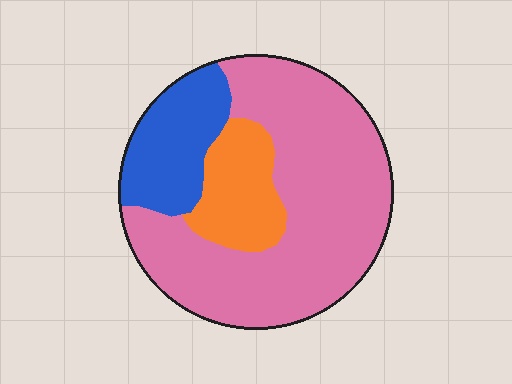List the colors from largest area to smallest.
From largest to smallest: pink, blue, orange.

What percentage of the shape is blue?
Blue takes up less than a quarter of the shape.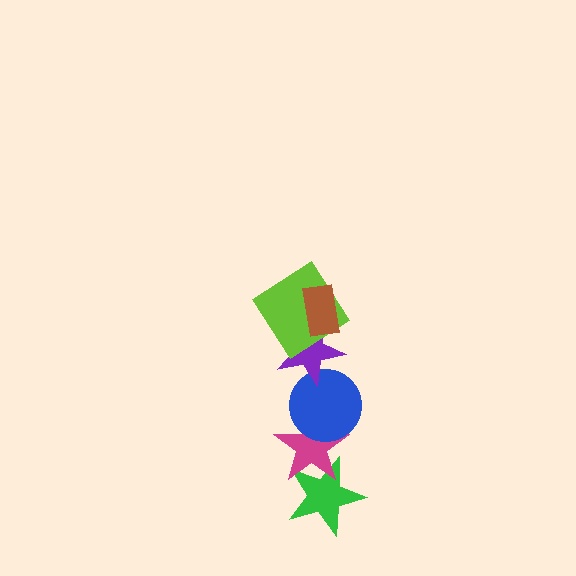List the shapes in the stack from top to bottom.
From top to bottom: the brown rectangle, the lime diamond, the purple star, the blue circle, the magenta star, the green star.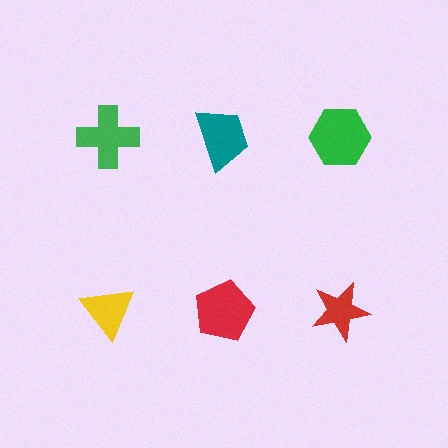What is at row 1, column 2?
A teal trapezoid.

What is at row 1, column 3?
A green hexagon.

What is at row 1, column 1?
A green cross.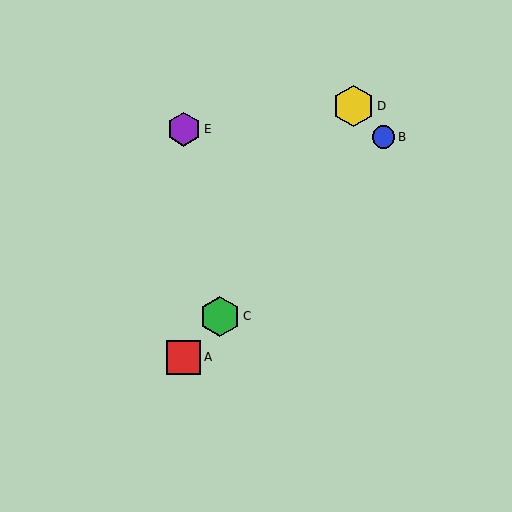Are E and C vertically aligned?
No, E is at x≈184 and C is at x≈220.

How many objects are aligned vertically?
2 objects (A, E) are aligned vertically.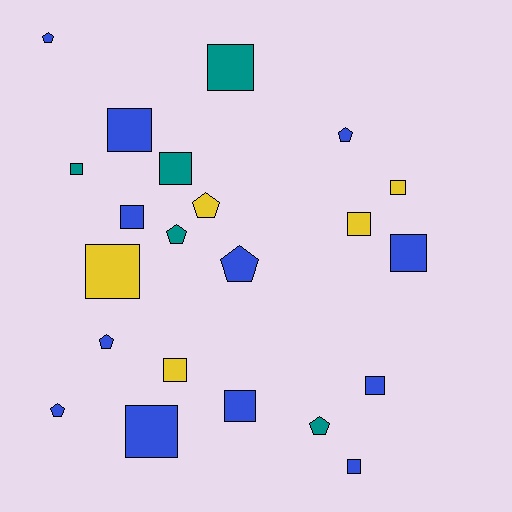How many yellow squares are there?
There are 4 yellow squares.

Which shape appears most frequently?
Square, with 14 objects.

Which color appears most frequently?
Blue, with 12 objects.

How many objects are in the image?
There are 22 objects.